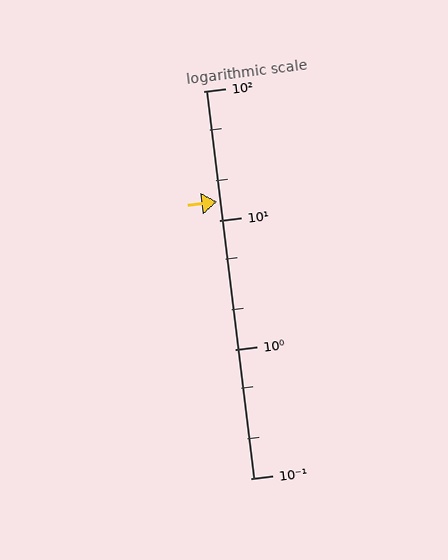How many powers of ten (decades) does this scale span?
The scale spans 3 decades, from 0.1 to 100.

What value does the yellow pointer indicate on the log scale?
The pointer indicates approximately 14.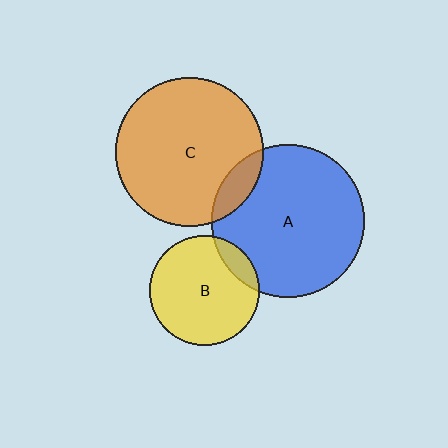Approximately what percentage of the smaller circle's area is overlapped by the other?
Approximately 10%.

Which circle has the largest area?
Circle A (blue).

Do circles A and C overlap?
Yes.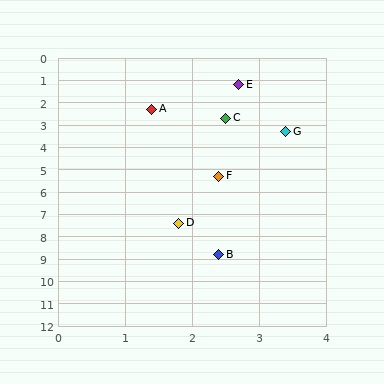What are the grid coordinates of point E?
Point E is at approximately (2.7, 1.2).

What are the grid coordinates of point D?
Point D is at approximately (1.8, 7.4).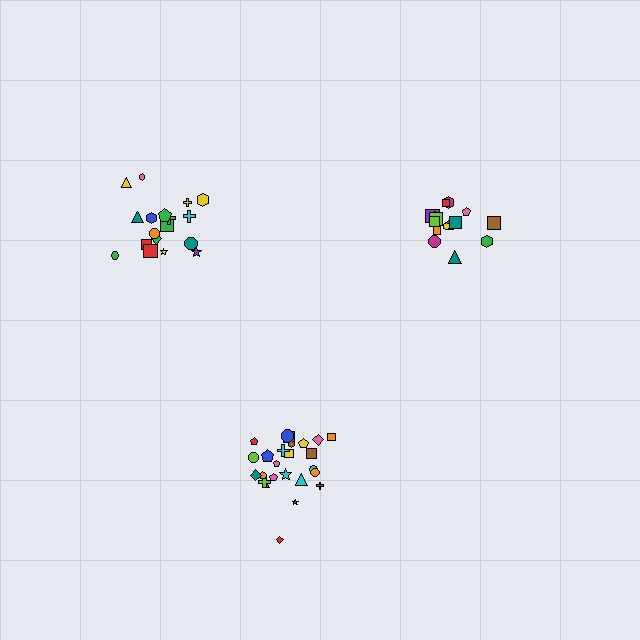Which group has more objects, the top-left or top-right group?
The top-left group.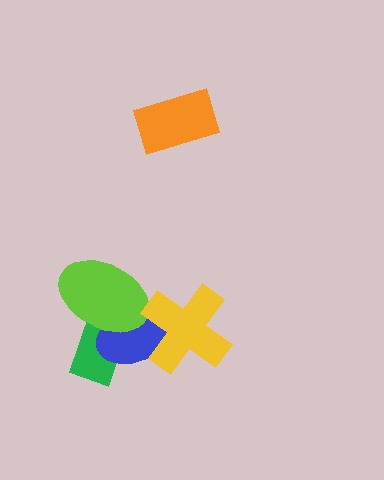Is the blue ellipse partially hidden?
Yes, it is partially covered by another shape.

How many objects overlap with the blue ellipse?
3 objects overlap with the blue ellipse.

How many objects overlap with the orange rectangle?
0 objects overlap with the orange rectangle.